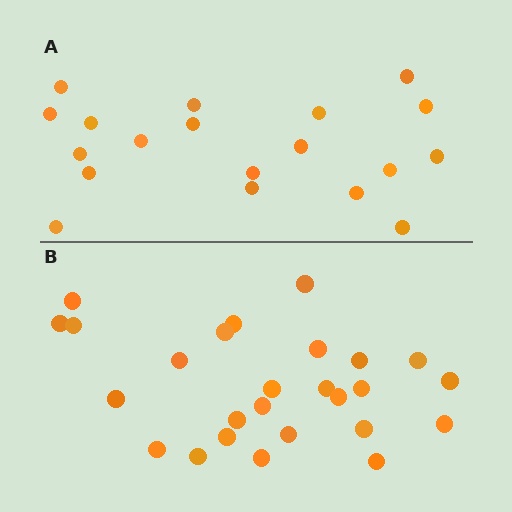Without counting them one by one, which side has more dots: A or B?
Region B (the bottom region) has more dots.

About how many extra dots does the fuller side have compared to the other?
Region B has roughly 8 or so more dots than region A.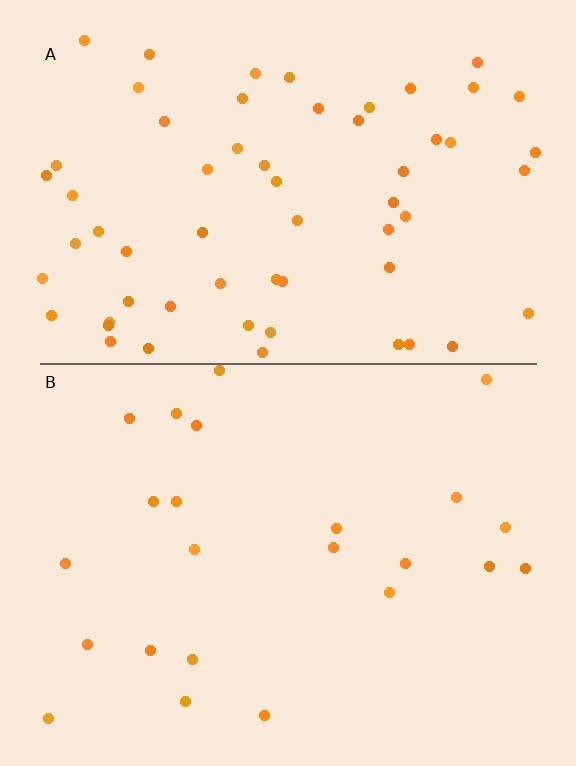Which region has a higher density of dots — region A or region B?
A (the top).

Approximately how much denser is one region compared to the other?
Approximately 2.6× — region A over region B.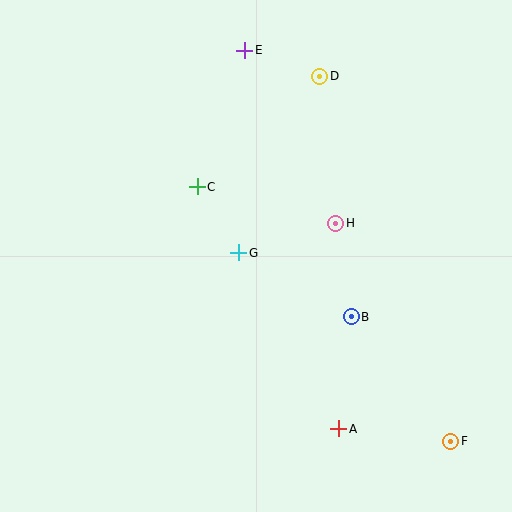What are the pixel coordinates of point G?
Point G is at (239, 253).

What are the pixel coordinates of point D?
Point D is at (320, 76).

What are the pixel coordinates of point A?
Point A is at (339, 429).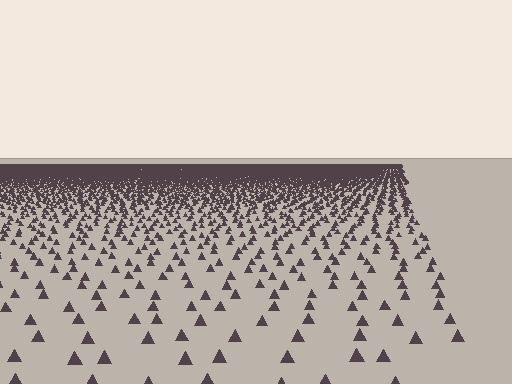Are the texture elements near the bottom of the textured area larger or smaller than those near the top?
Larger. Near the bottom, elements are closer to the viewer and appear at a bigger on-screen size.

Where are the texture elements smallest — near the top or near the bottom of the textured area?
Near the top.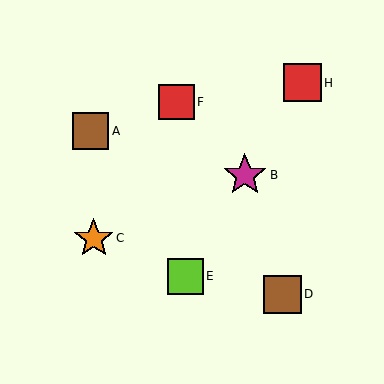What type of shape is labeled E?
Shape E is a lime square.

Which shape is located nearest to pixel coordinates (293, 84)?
The red square (labeled H) at (303, 83) is nearest to that location.